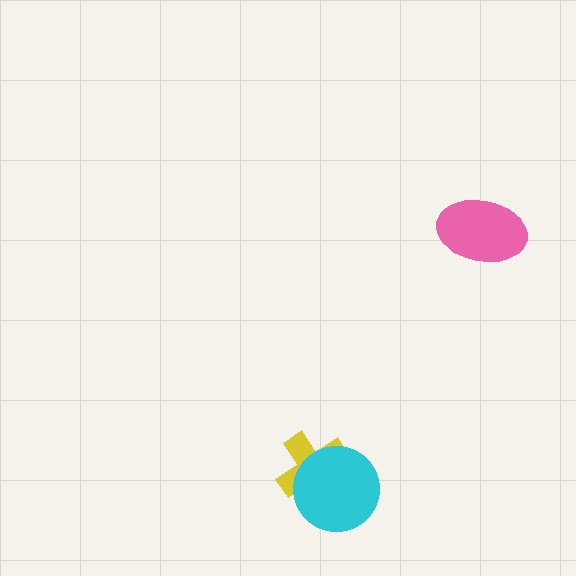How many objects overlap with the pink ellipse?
0 objects overlap with the pink ellipse.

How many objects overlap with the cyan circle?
1 object overlaps with the cyan circle.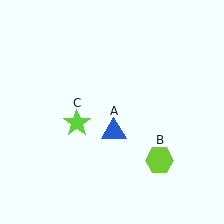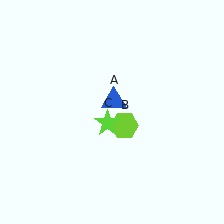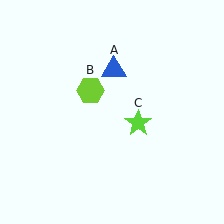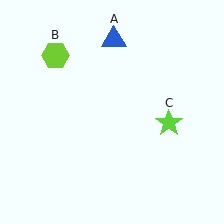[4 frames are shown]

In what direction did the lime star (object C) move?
The lime star (object C) moved right.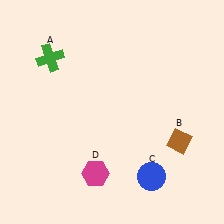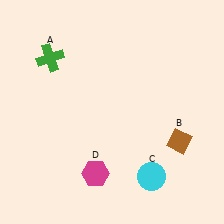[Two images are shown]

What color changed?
The circle (C) changed from blue in Image 1 to cyan in Image 2.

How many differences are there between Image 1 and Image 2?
There is 1 difference between the two images.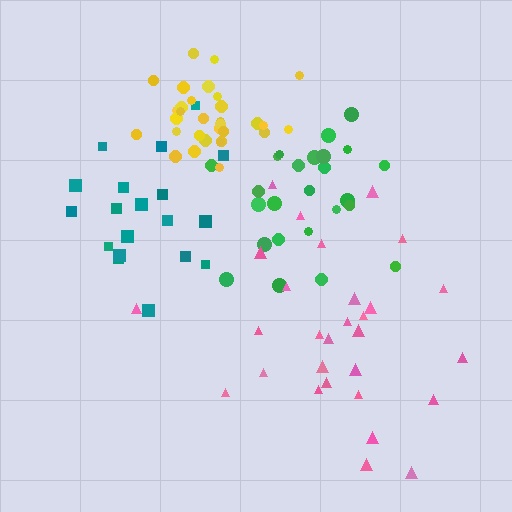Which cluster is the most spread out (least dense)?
Teal.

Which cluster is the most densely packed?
Yellow.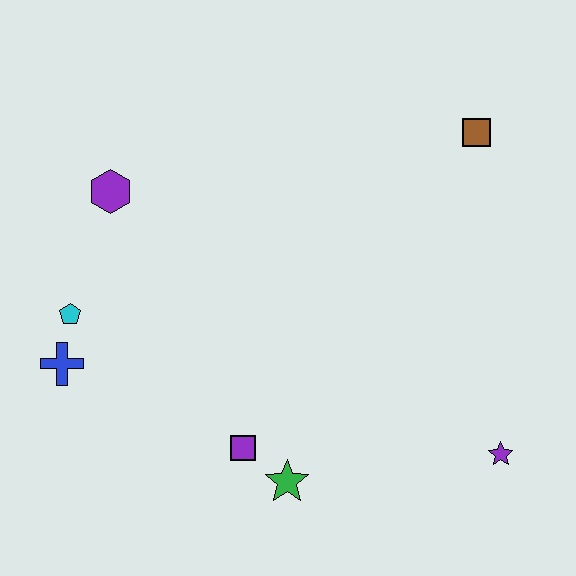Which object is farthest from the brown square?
The blue cross is farthest from the brown square.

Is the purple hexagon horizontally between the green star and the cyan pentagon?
Yes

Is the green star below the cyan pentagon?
Yes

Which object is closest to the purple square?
The green star is closest to the purple square.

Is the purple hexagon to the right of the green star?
No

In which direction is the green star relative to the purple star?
The green star is to the left of the purple star.